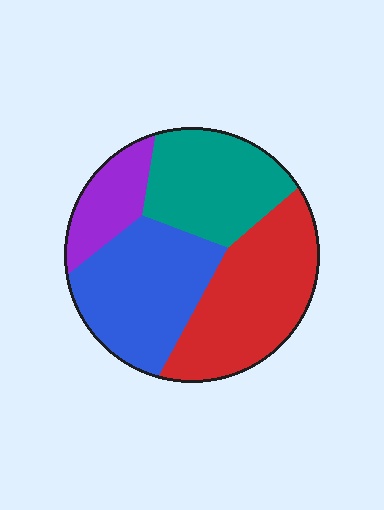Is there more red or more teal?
Red.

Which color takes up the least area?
Purple, at roughly 15%.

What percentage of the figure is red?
Red covers roughly 35% of the figure.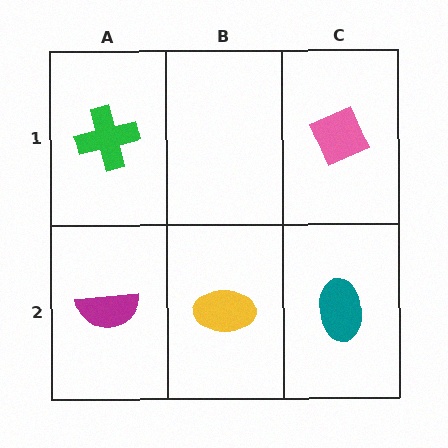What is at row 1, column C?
A pink diamond.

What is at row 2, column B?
A yellow ellipse.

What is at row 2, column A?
A magenta semicircle.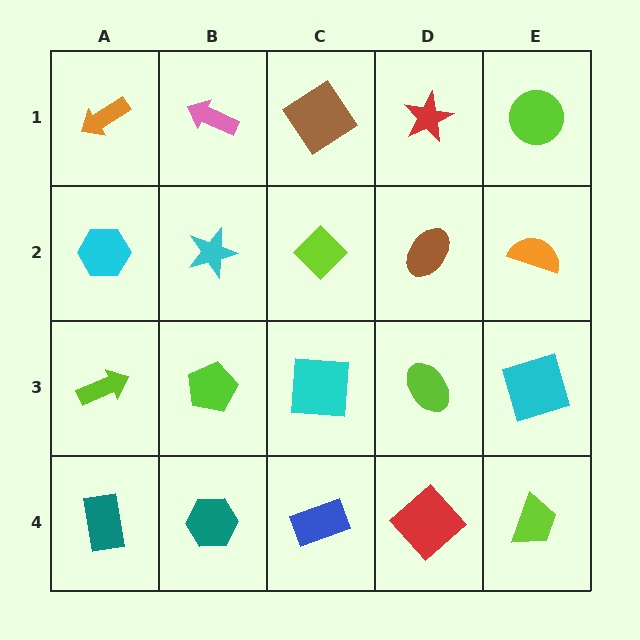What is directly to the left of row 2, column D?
A lime diamond.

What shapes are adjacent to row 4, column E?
A cyan square (row 3, column E), a red diamond (row 4, column D).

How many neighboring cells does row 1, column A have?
2.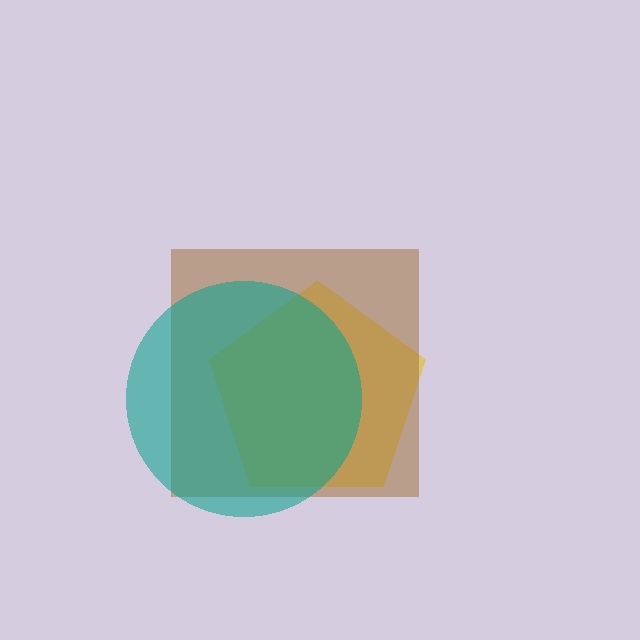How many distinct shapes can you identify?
There are 3 distinct shapes: a yellow pentagon, a brown square, a teal circle.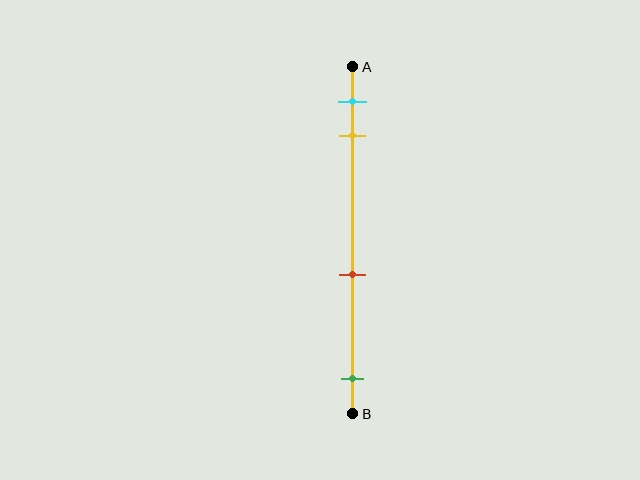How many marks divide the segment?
There are 4 marks dividing the segment.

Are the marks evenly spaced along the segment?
No, the marks are not evenly spaced.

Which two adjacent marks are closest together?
The cyan and yellow marks are the closest adjacent pair.